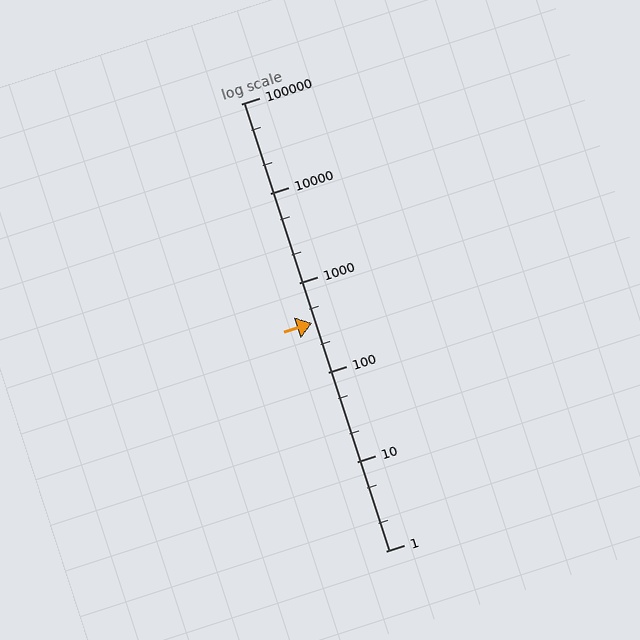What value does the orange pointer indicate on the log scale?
The pointer indicates approximately 350.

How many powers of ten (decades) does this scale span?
The scale spans 5 decades, from 1 to 100000.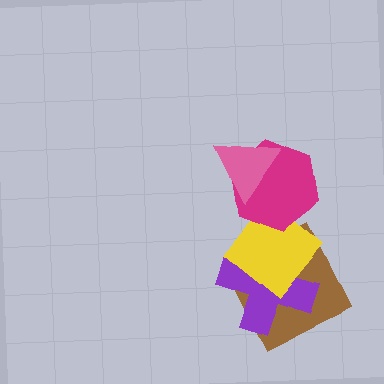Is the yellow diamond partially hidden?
Yes, it is partially covered by another shape.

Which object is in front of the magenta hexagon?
The pink triangle is in front of the magenta hexagon.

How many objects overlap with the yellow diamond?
3 objects overlap with the yellow diamond.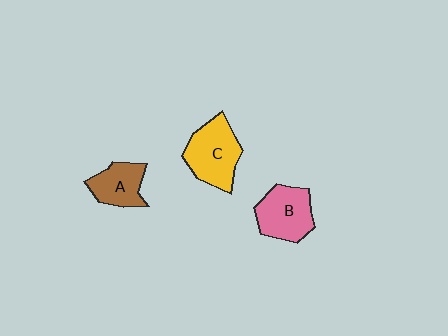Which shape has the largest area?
Shape C (yellow).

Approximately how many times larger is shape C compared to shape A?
Approximately 1.5 times.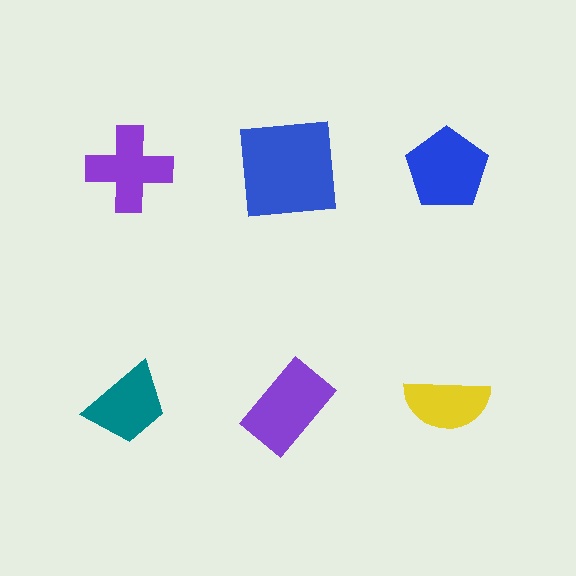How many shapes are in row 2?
3 shapes.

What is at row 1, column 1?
A purple cross.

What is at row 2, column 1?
A teal trapezoid.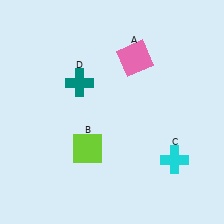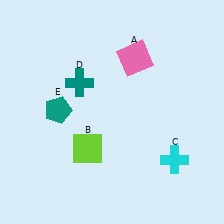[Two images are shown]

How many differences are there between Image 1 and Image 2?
There is 1 difference between the two images.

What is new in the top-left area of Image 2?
A teal pentagon (E) was added in the top-left area of Image 2.